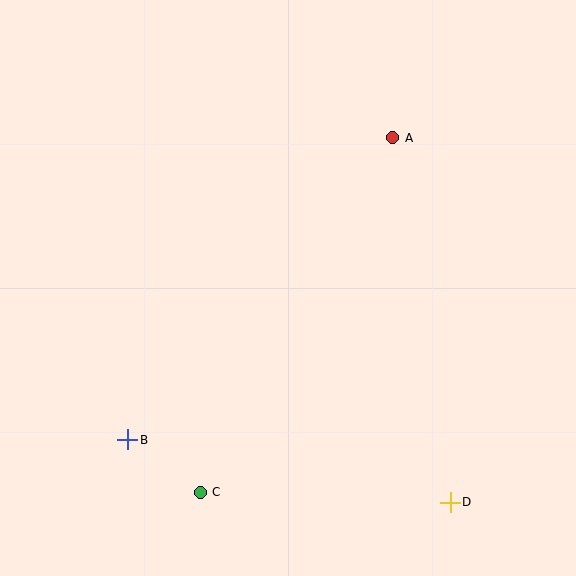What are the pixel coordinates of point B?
Point B is at (128, 440).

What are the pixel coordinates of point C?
Point C is at (200, 492).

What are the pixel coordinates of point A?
Point A is at (393, 138).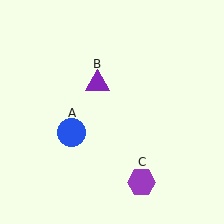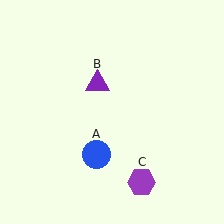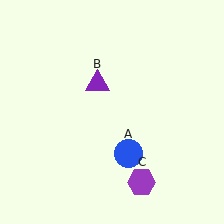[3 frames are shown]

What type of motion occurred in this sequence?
The blue circle (object A) rotated counterclockwise around the center of the scene.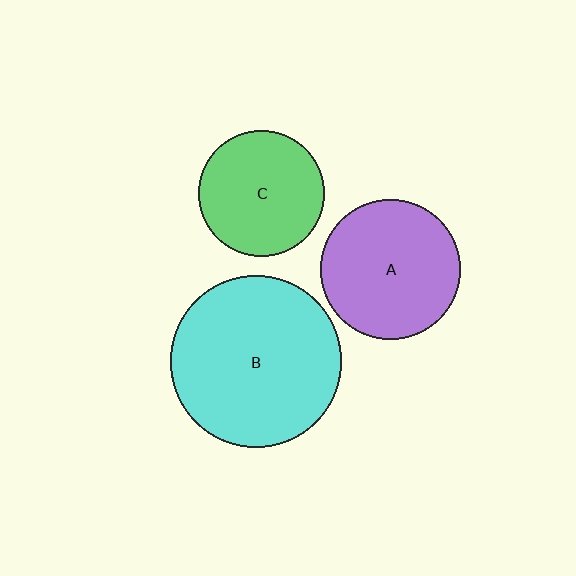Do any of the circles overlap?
No, none of the circles overlap.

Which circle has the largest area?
Circle B (cyan).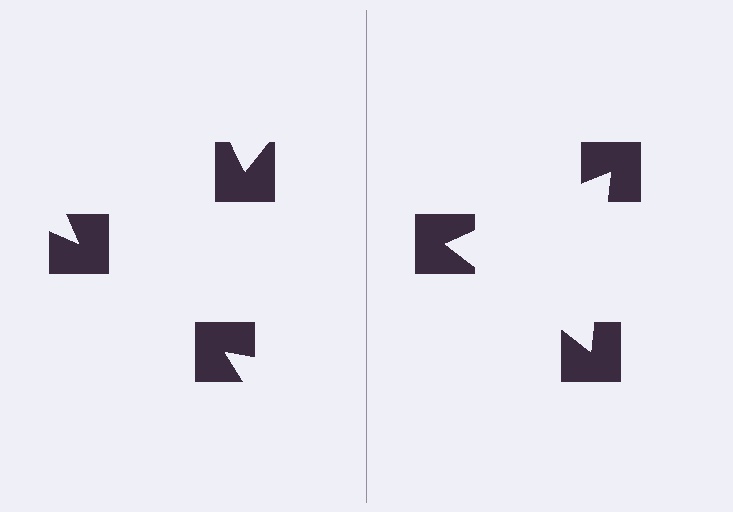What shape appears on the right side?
An illusory triangle.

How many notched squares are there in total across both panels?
6 — 3 on each side.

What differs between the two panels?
The notched squares are positioned identically on both sides; only the wedge orientations differ. On the right they align to a triangle; on the left they are misaligned.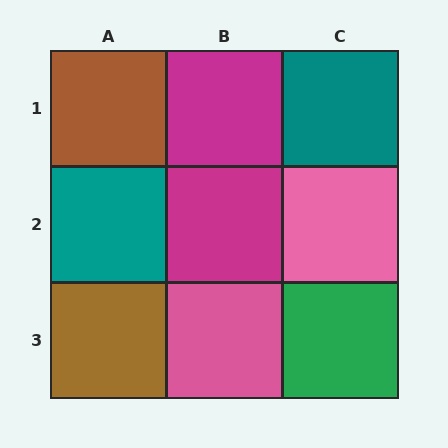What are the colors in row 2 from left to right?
Teal, magenta, pink.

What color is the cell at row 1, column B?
Magenta.